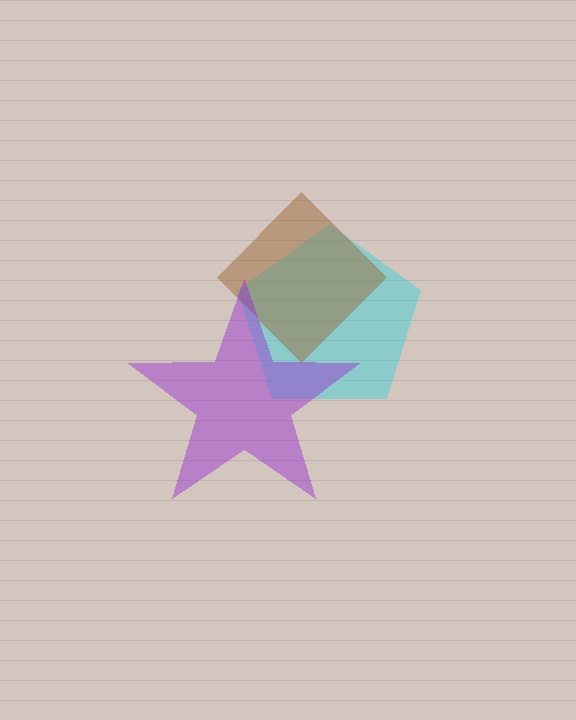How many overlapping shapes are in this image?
There are 3 overlapping shapes in the image.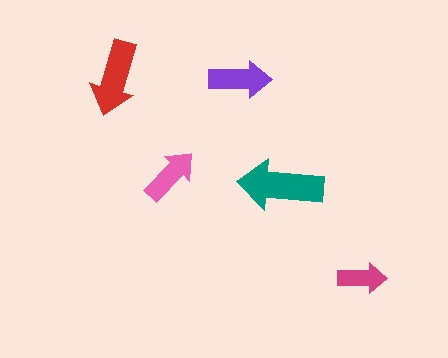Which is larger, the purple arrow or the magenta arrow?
The purple one.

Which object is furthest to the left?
The red arrow is leftmost.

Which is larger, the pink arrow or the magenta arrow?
The pink one.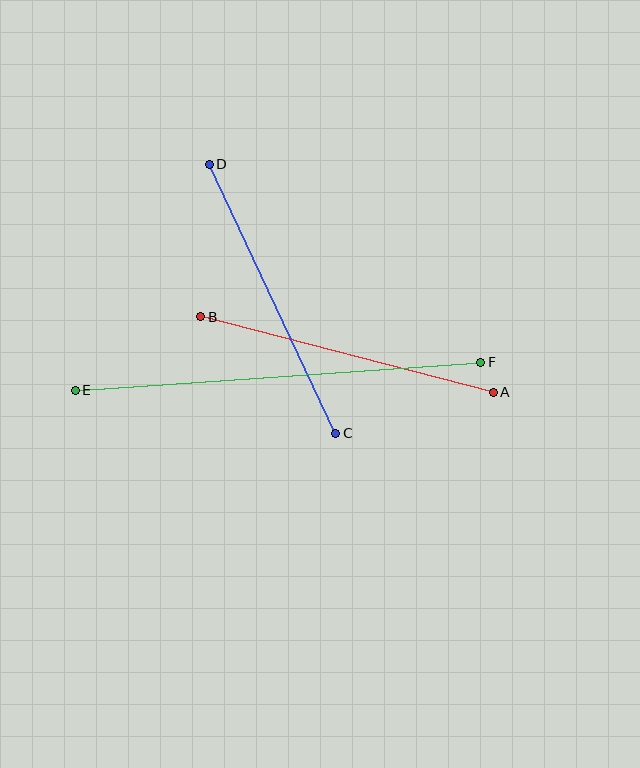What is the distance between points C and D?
The distance is approximately 297 pixels.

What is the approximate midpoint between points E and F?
The midpoint is at approximately (278, 376) pixels.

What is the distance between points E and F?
The distance is approximately 406 pixels.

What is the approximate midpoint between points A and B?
The midpoint is at approximately (347, 355) pixels.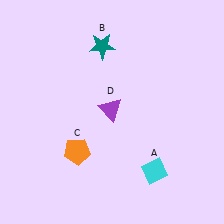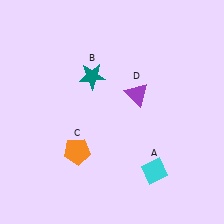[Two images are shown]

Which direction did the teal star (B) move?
The teal star (B) moved down.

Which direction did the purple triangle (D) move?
The purple triangle (D) moved right.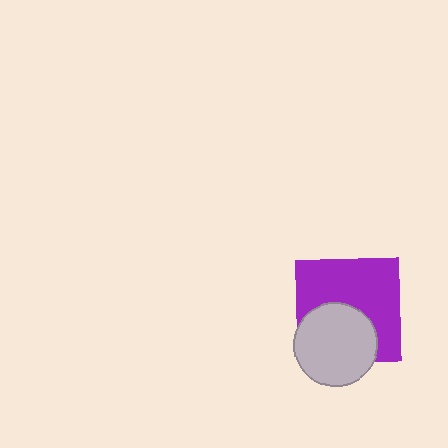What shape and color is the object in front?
The object in front is a light gray circle.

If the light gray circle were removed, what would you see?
You would see the complete purple square.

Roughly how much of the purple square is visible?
About half of it is visible (roughly 61%).